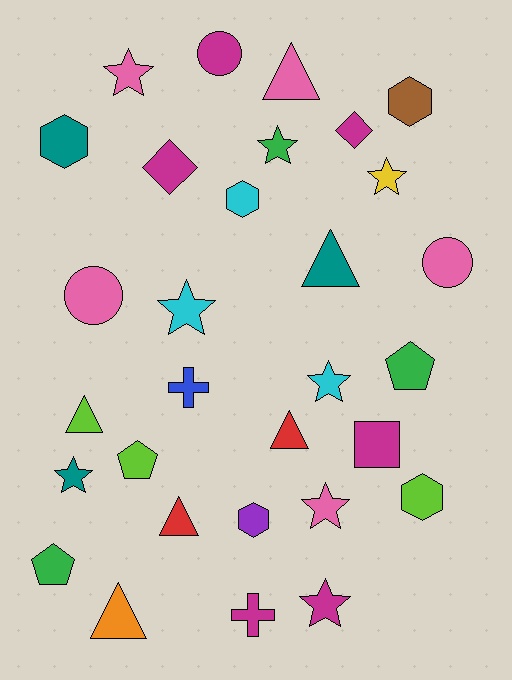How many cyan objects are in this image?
There are 3 cyan objects.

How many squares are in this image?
There is 1 square.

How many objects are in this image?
There are 30 objects.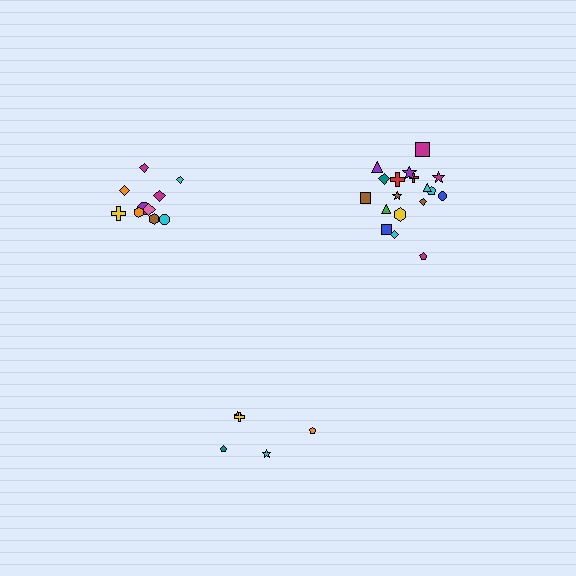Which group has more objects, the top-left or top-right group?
The top-right group.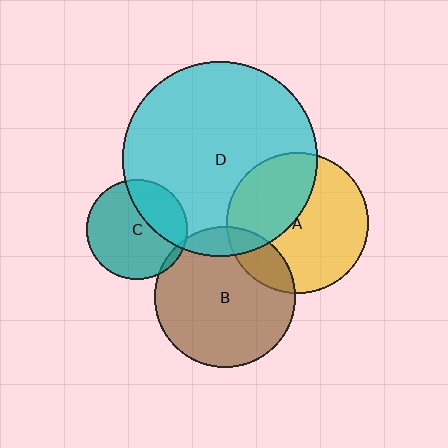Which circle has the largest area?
Circle D (cyan).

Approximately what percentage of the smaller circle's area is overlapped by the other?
Approximately 5%.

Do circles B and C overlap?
Yes.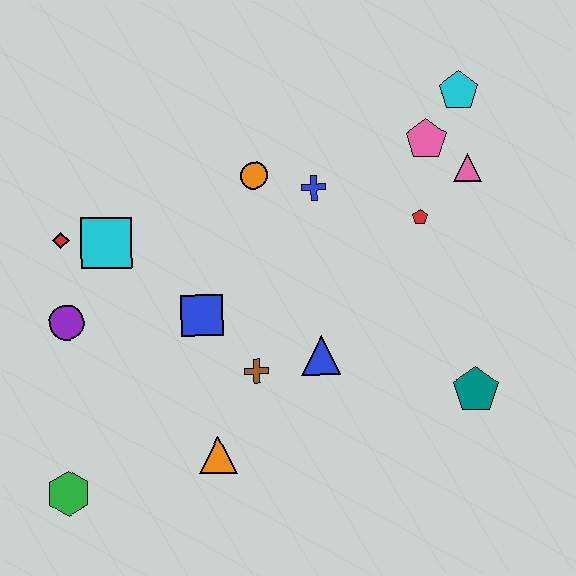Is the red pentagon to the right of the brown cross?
Yes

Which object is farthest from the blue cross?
The green hexagon is farthest from the blue cross.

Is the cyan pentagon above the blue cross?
Yes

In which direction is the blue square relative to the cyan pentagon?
The blue square is to the left of the cyan pentagon.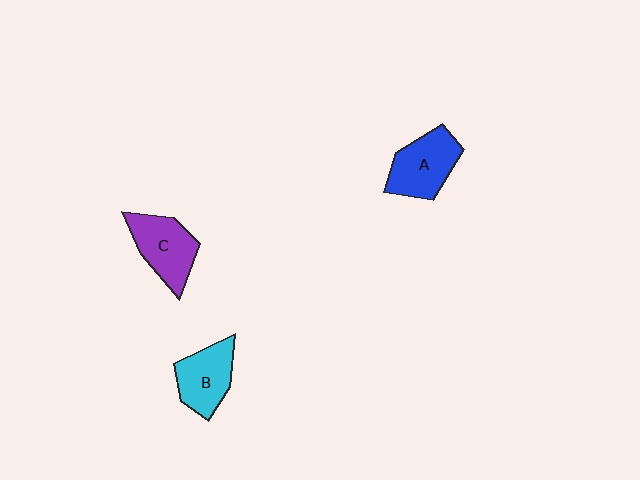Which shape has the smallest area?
Shape B (cyan).